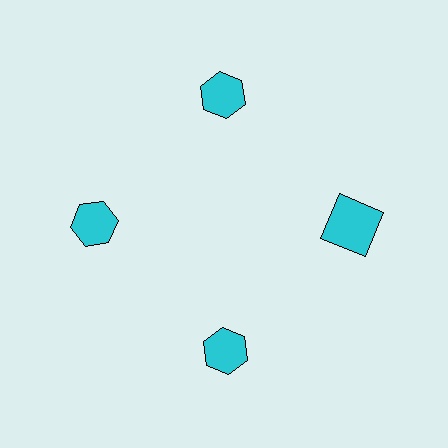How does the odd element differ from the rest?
It has a different shape: square instead of hexagon.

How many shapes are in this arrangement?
There are 4 shapes arranged in a ring pattern.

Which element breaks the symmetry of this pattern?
The cyan square at roughly the 3 o'clock position breaks the symmetry. All other shapes are cyan hexagons.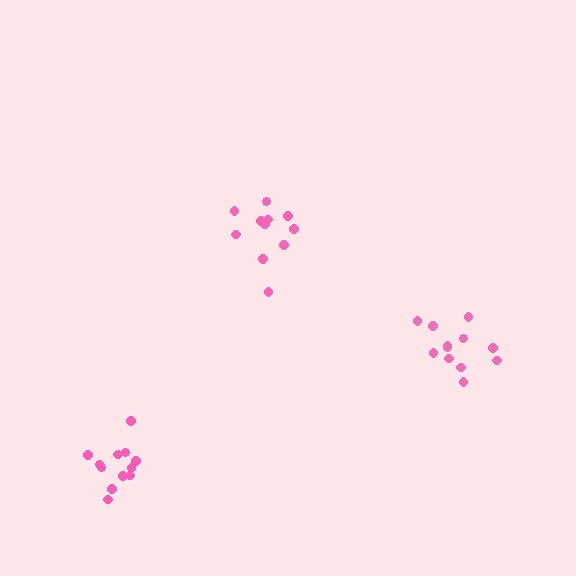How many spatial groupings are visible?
There are 3 spatial groupings.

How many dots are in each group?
Group 1: 11 dots, Group 2: 12 dots, Group 3: 12 dots (35 total).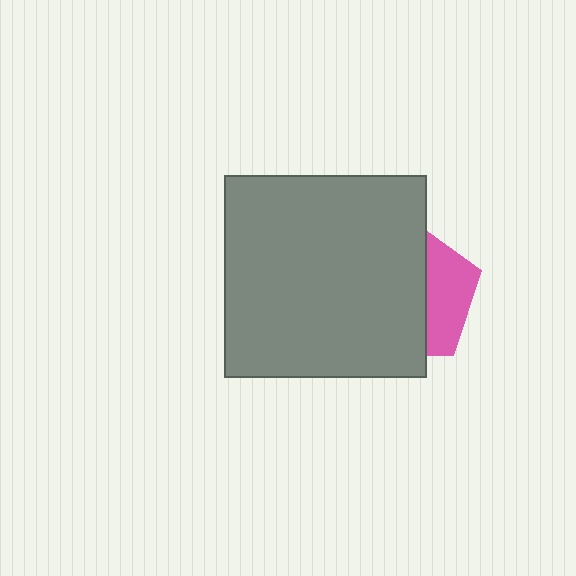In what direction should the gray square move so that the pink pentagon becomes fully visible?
The gray square should move left. That is the shortest direction to clear the overlap and leave the pink pentagon fully visible.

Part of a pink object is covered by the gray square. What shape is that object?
It is a pentagon.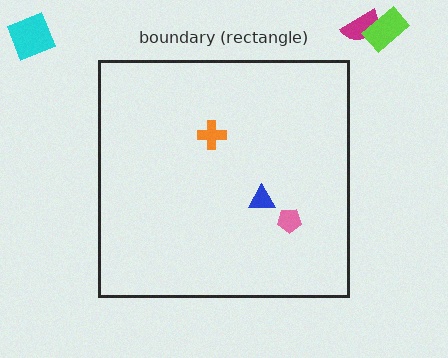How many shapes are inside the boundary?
3 inside, 3 outside.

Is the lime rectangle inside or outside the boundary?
Outside.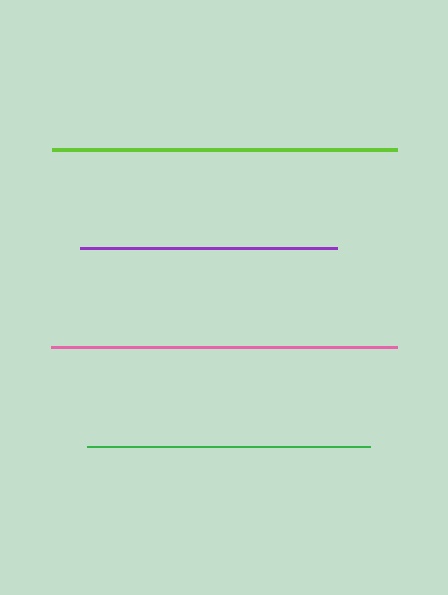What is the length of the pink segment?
The pink segment is approximately 346 pixels long.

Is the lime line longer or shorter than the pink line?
The pink line is longer than the lime line.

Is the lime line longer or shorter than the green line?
The lime line is longer than the green line.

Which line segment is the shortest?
The purple line is the shortest at approximately 257 pixels.